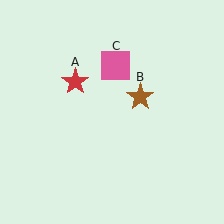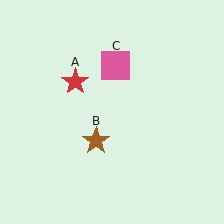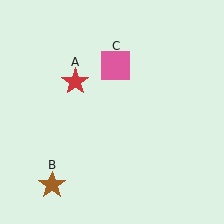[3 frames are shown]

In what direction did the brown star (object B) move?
The brown star (object B) moved down and to the left.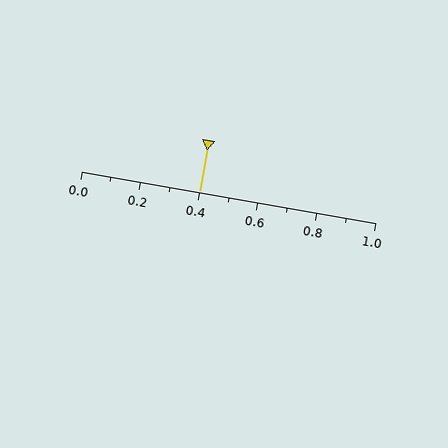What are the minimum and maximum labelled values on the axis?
The axis runs from 0.0 to 1.0.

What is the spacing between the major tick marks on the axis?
The major ticks are spaced 0.2 apart.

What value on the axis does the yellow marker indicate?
The marker indicates approximately 0.4.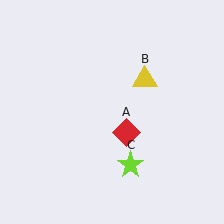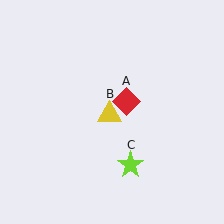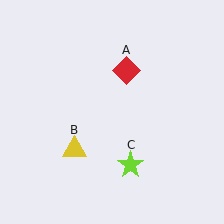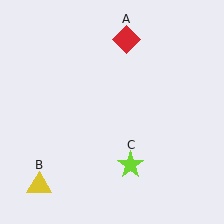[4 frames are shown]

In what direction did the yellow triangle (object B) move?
The yellow triangle (object B) moved down and to the left.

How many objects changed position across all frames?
2 objects changed position: red diamond (object A), yellow triangle (object B).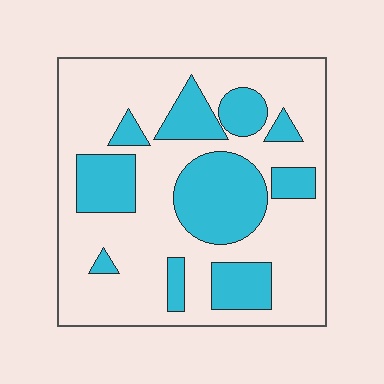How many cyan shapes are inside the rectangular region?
10.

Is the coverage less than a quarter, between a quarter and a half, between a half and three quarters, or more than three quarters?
Between a quarter and a half.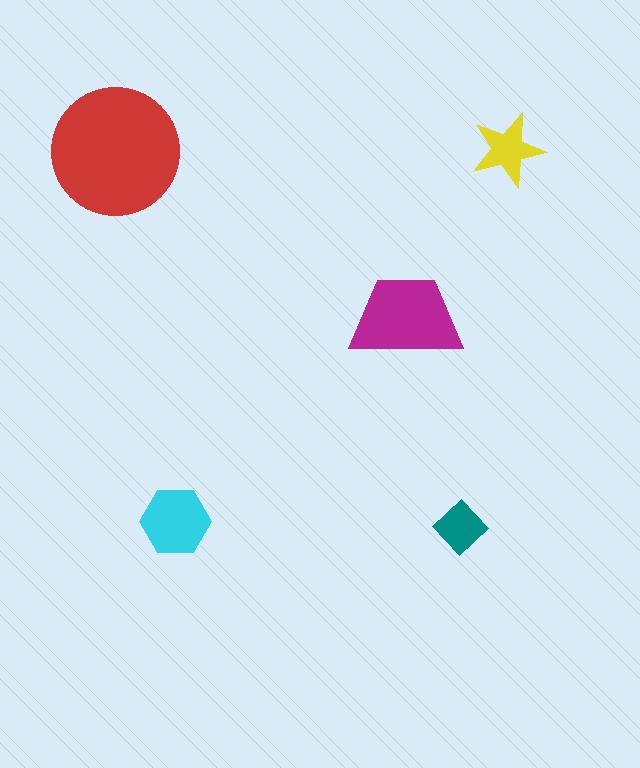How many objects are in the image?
There are 5 objects in the image.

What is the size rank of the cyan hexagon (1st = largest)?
3rd.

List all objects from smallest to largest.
The teal diamond, the yellow star, the cyan hexagon, the magenta trapezoid, the red circle.